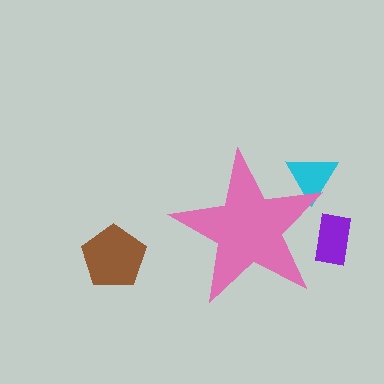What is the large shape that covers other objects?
A pink star.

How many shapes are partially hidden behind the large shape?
2 shapes are partially hidden.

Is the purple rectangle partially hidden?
Yes, the purple rectangle is partially hidden behind the pink star.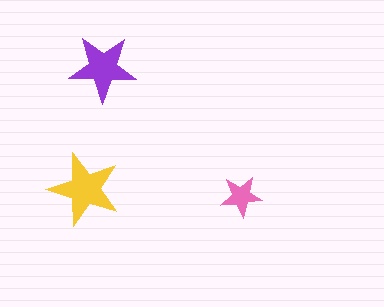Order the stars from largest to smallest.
the yellow one, the purple one, the pink one.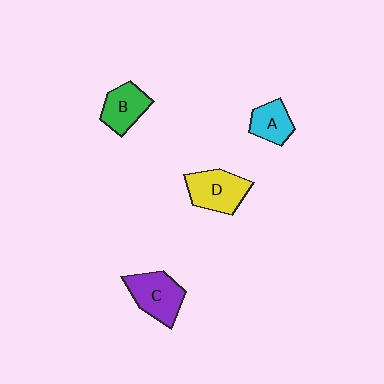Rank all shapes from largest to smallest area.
From largest to smallest: C (purple), D (yellow), B (green), A (cyan).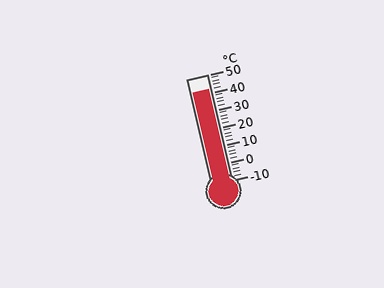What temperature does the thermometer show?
The thermometer shows approximately 42°C.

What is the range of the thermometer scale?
The thermometer scale ranges from -10°C to 50°C.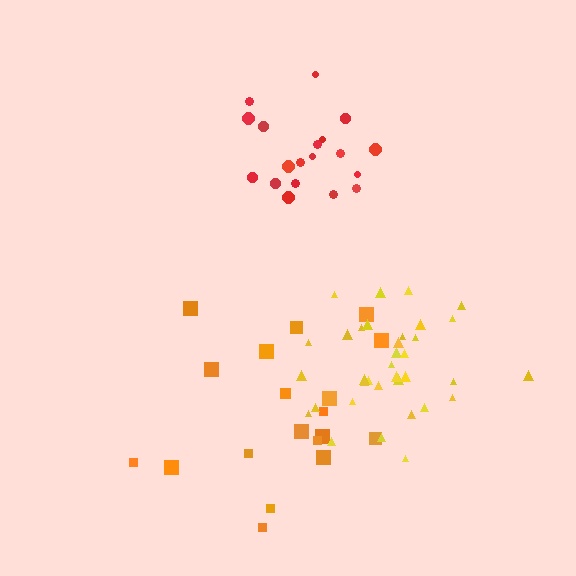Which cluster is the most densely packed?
Yellow.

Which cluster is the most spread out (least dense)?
Orange.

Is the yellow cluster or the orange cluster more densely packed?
Yellow.